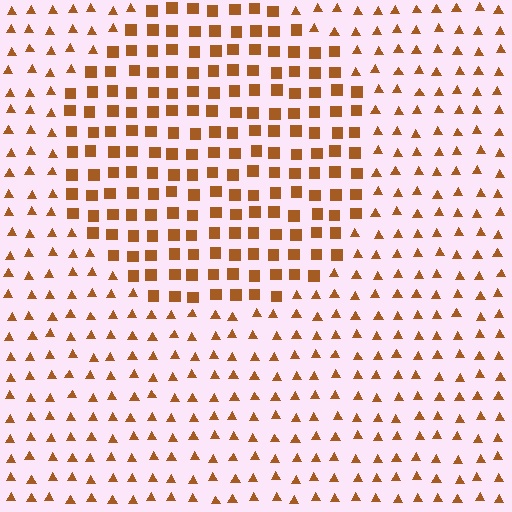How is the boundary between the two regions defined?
The boundary is defined by a change in element shape: squares inside vs. triangles outside. All elements share the same color and spacing.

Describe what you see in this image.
The image is filled with small brown elements arranged in a uniform grid. A circle-shaped region contains squares, while the surrounding area contains triangles. The boundary is defined purely by the change in element shape.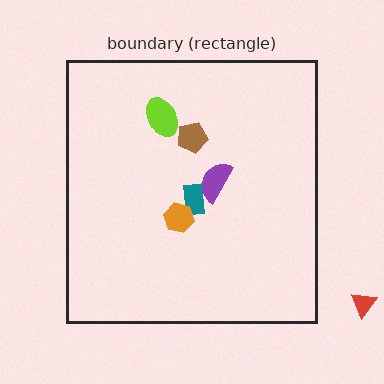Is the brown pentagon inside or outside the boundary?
Inside.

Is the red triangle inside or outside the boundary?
Outside.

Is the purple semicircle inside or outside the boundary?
Inside.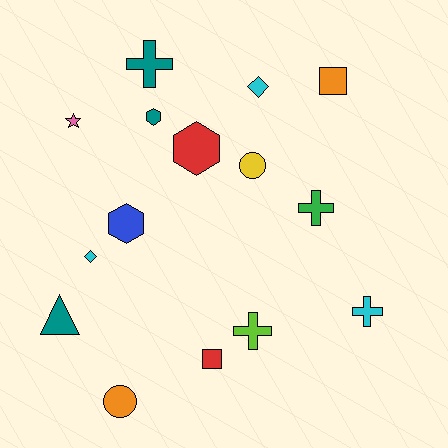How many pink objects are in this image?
There is 1 pink object.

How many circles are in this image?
There are 2 circles.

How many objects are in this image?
There are 15 objects.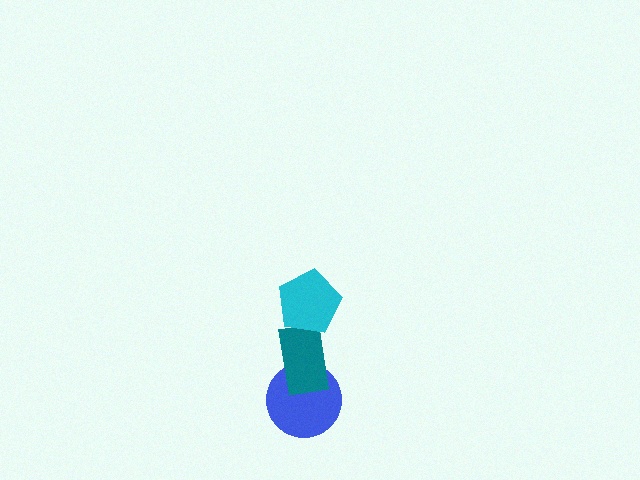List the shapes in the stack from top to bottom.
From top to bottom: the cyan pentagon, the teal rectangle, the blue circle.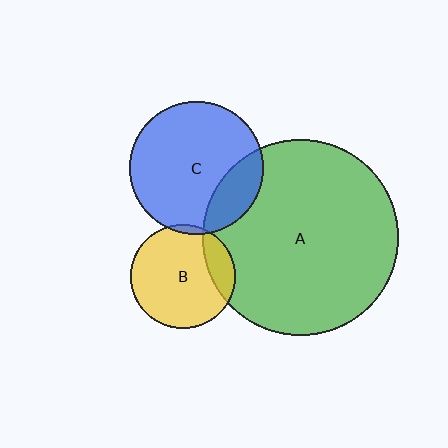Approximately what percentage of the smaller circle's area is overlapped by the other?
Approximately 20%.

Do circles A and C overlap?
Yes.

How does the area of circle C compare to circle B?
Approximately 1.6 times.